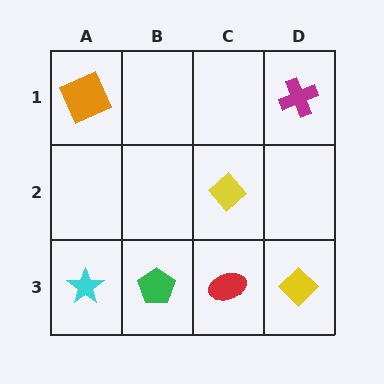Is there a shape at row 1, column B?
No, that cell is empty.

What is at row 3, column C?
A red ellipse.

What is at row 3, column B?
A green pentagon.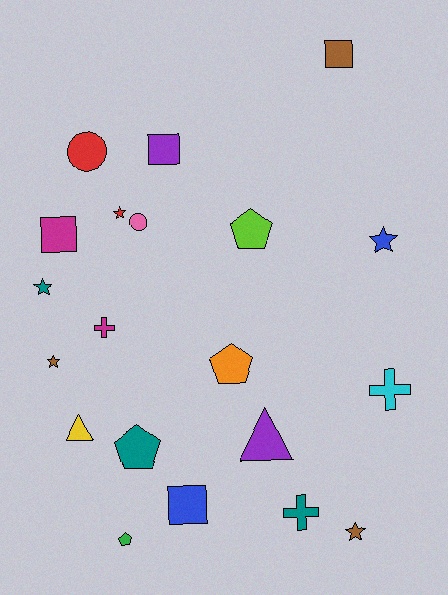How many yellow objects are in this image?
There is 1 yellow object.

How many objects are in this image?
There are 20 objects.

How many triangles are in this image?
There are 2 triangles.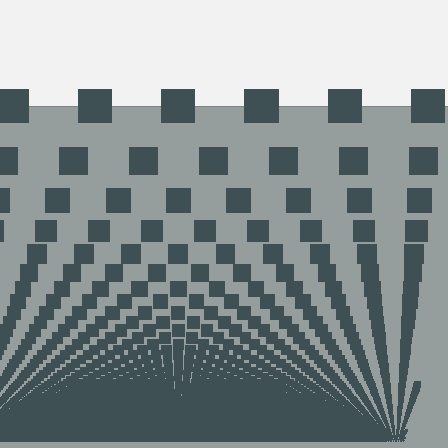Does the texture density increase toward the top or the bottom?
Density increases toward the bottom.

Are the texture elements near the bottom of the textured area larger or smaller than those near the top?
Smaller. The gradient is inverted — elements near the bottom are smaller and denser.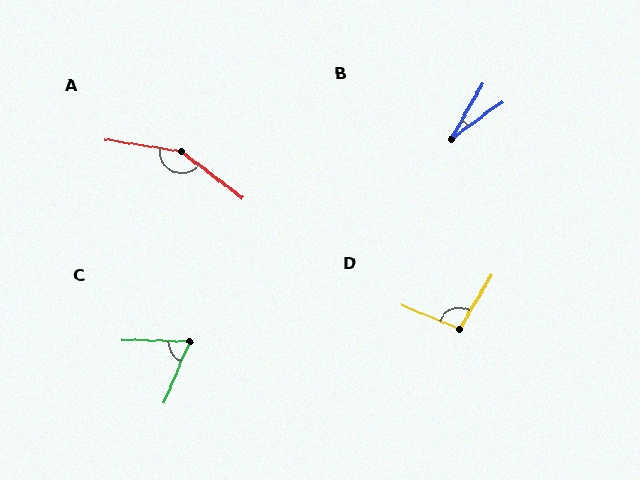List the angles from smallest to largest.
B (24°), C (69°), D (98°), A (152°).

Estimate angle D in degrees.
Approximately 98 degrees.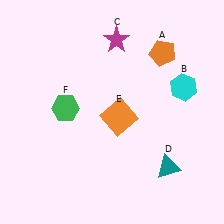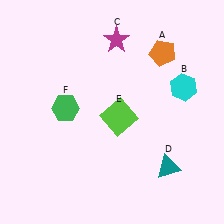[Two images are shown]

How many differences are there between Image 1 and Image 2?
There is 1 difference between the two images.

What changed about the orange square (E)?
In Image 1, E is orange. In Image 2, it changed to lime.